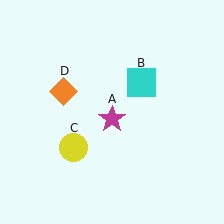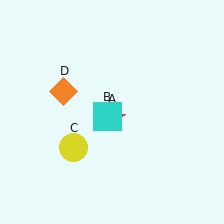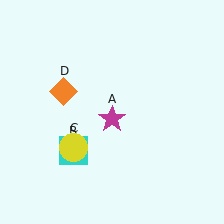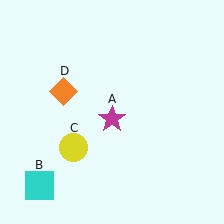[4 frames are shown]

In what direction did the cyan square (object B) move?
The cyan square (object B) moved down and to the left.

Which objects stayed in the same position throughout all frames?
Magenta star (object A) and yellow circle (object C) and orange diamond (object D) remained stationary.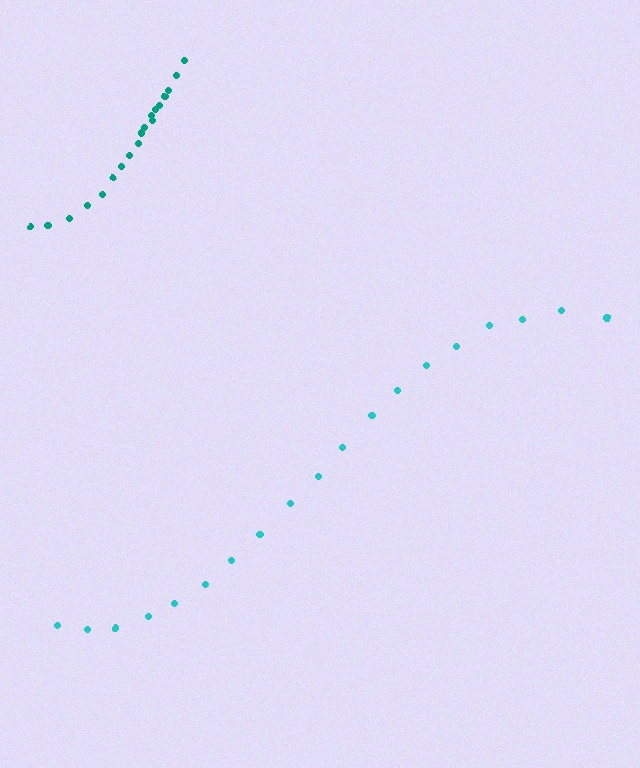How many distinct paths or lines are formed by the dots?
There are 2 distinct paths.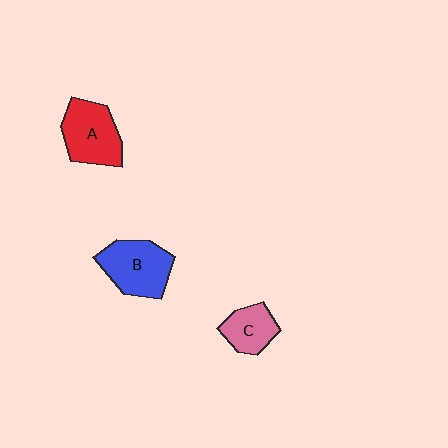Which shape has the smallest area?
Shape C (pink).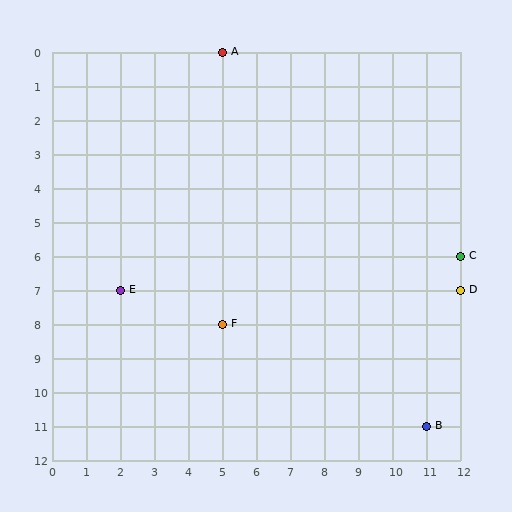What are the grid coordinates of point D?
Point D is at grid coordinates (12, 7).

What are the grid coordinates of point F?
Point F is at grid coordinates (5, 8).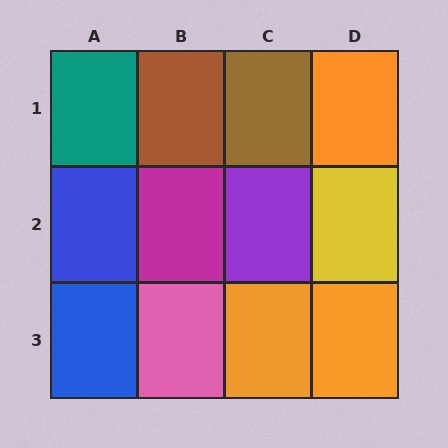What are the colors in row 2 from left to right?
Blue, magenta, purple, yellow.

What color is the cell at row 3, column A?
Blue.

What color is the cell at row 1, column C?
Brown.